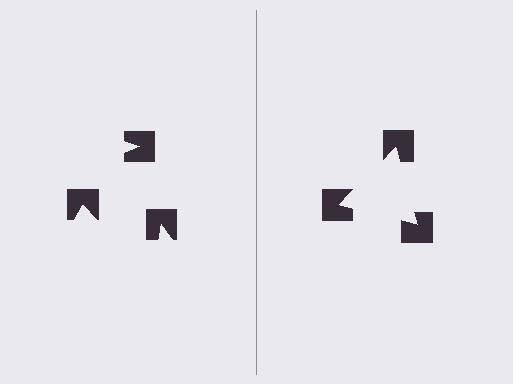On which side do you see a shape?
An illusory triangle appears on the right side. On the left side the wedge cuts are rotated, so no coherent shape forms.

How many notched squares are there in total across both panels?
6 — 3 on each side.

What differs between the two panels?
The notched squares are positioned identically on both sides; only the wedge orientations differ. On the right they align to a triangle; on the left they are misaligned.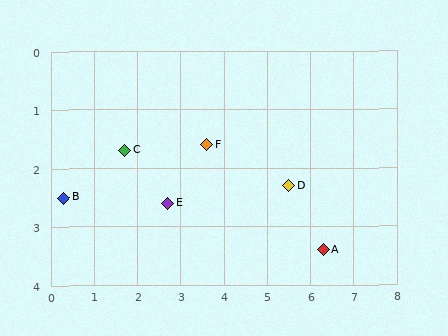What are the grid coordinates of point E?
Point E is at approximately (2.7, 2.6).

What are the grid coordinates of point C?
Point C is at approximately (1.7, 1.7).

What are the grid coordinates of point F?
Point F is at approximately (3.6, 1.6).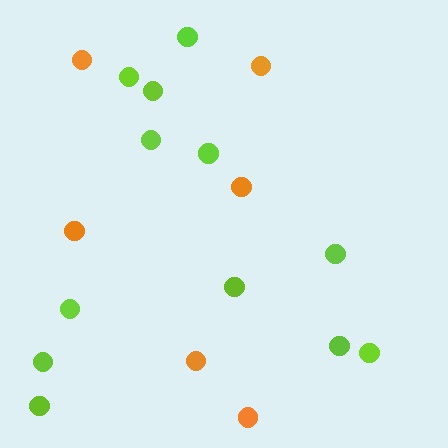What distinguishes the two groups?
There are 2 groups: one group of orange circles (6) and one group of lime circles (12).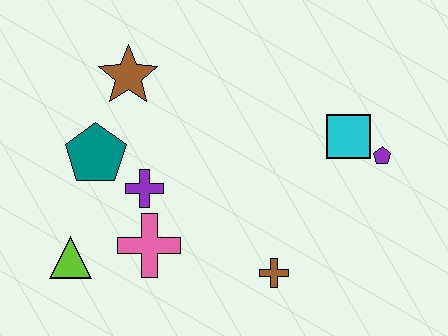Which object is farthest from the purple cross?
The purple pentagon is farthest from the purple cross.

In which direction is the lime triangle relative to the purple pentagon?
The lime triangle is to the left of the purple pentagon.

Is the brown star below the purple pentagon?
No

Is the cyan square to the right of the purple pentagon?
No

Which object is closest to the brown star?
The teal pentagon is closest to the brown star.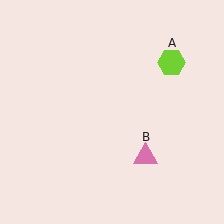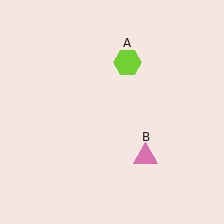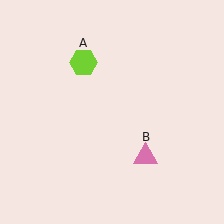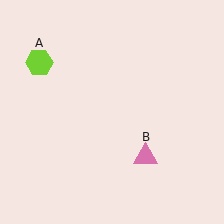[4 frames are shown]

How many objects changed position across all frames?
1 object changed position: lime hexagon (object A).